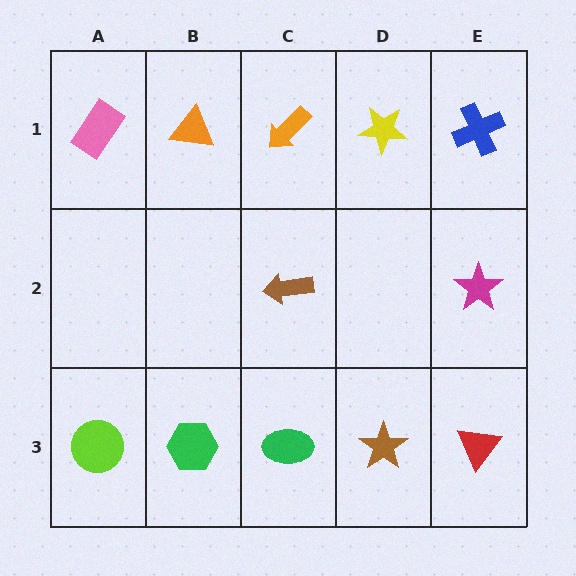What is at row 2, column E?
A magenta star.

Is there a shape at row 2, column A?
No, that cell is empty.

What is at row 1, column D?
A yellow star.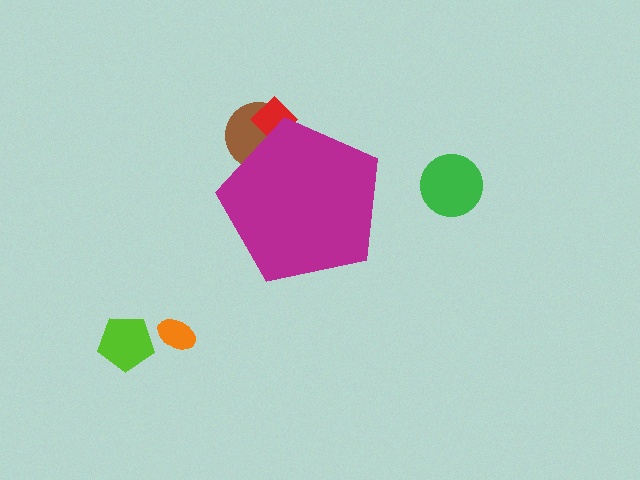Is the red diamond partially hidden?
Yes, the red diamond is partially hidden behind the magenta pentagon.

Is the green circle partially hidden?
No, the green circle is fully visible.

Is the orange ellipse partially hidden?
No, the orange ellipse is fully visible.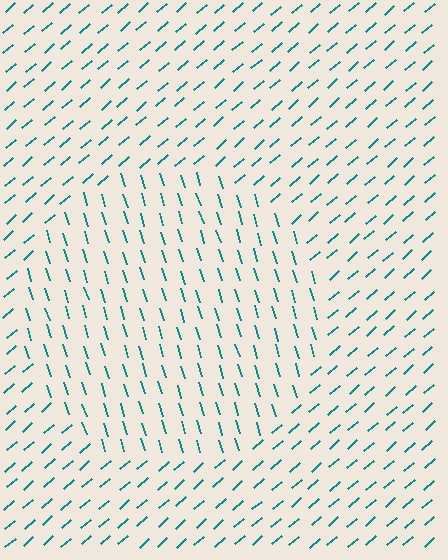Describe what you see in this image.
The image is filled with small teal line segments. A circle region in the image has lines oriented differently from the surrounding lines, creating a visible texture boundary.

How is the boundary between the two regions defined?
The boundary is defined purely by a change in line orientation (approximately 66 degrees difference). All lines are the same color and thickness.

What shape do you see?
I see a circle.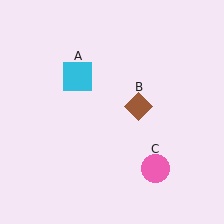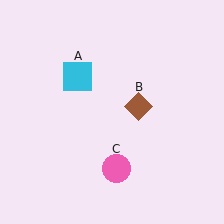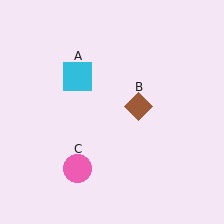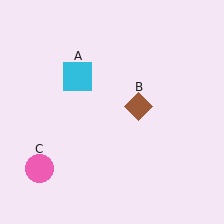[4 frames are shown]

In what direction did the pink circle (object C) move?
The pink circle (object C) moved left.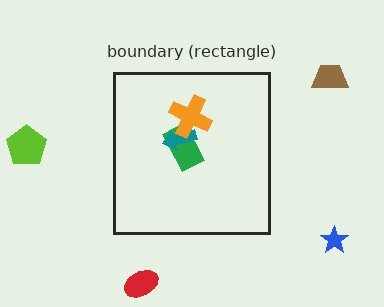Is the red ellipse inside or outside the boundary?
Outside.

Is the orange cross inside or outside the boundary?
Inside.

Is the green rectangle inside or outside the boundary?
Inside.